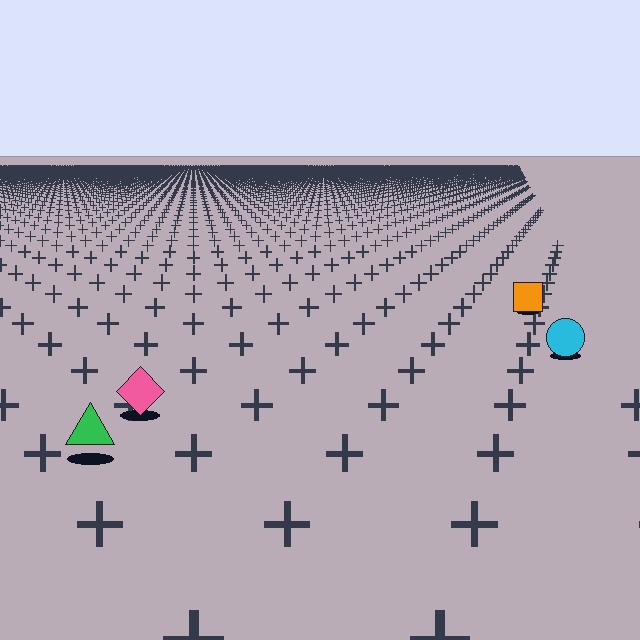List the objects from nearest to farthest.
From nearest to farthest: the green triangle, the pink diamond, the cyan circle, the orange square.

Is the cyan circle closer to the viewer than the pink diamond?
No. The pink diamond is closer — you can tell from the texture gradient: the ground texture is coarser near it.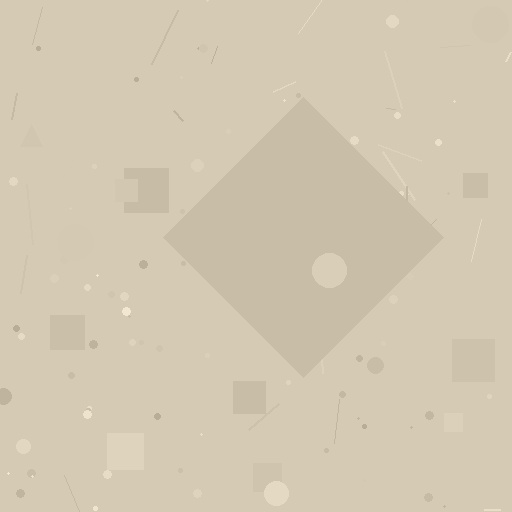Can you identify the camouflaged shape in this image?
The camouflaged shape is a diamond.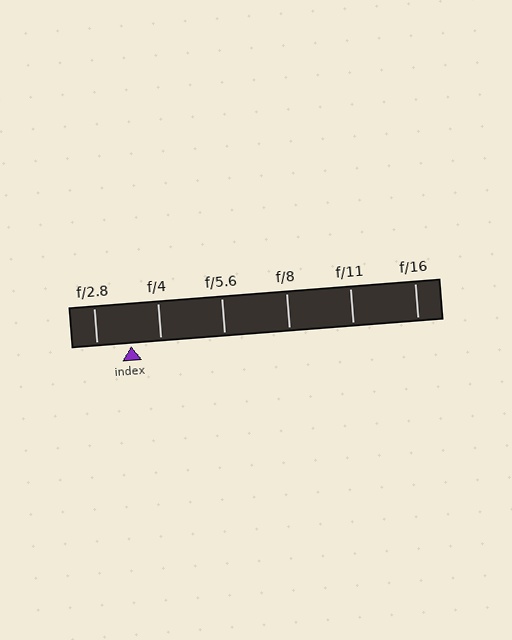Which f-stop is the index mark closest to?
The index mark is closest to f/4.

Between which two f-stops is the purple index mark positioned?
The index mark is between f/2.8 and f/4.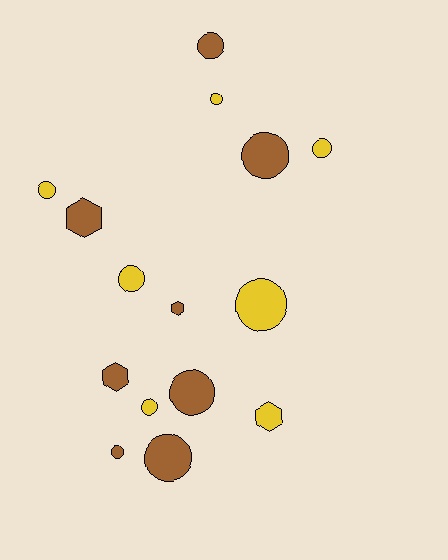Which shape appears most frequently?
Circle, with 11 objects.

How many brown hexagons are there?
There are 3 brown hexagons.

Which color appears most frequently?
Brown, with 8 objects.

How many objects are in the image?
There are 15 objects.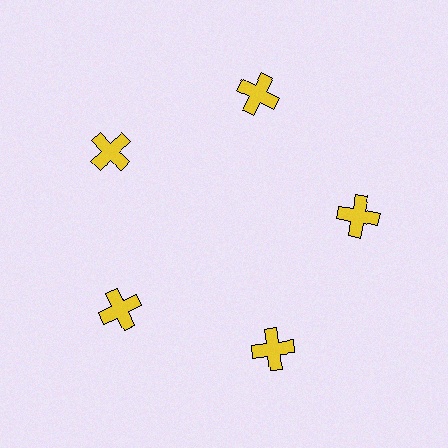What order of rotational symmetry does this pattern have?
This pattern has 5-fold rotational symmetry.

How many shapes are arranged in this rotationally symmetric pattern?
There are 5 shapes, arranged in 5 groups of 1.